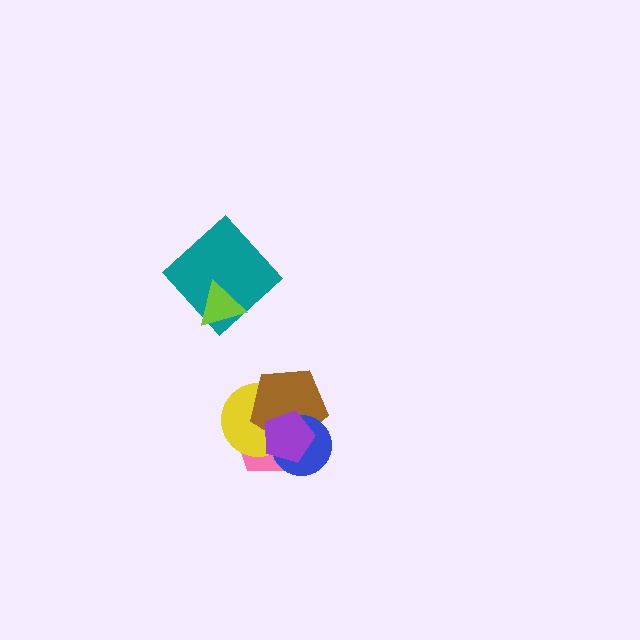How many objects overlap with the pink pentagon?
4 objects overlap with the pink pentagon.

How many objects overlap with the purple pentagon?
4 objects overlap with the purple pentagon.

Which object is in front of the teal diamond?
The lime triangle is in front of the teal diamond.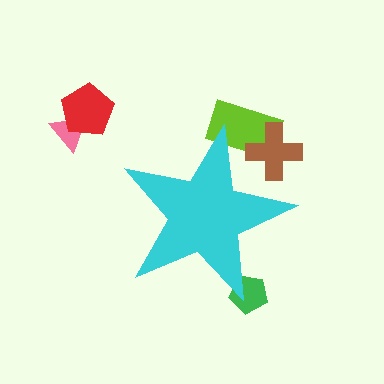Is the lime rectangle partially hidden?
Yes, the lime rectangle is partially hidden behind the cyan star.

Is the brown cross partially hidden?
Yes, the brown cross is partially hidden behind the cyan star.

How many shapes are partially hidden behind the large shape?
3 shapes are partially hidden.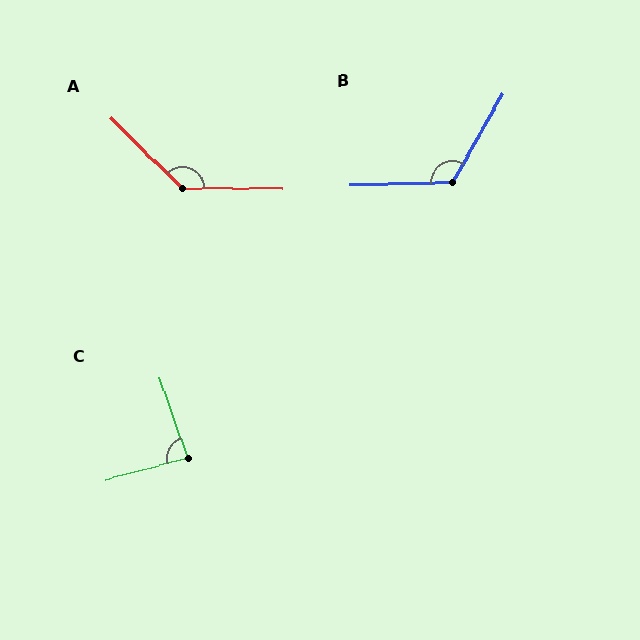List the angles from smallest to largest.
C (86°), B (121°), A (136°).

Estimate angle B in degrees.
Approximately 121 degrees.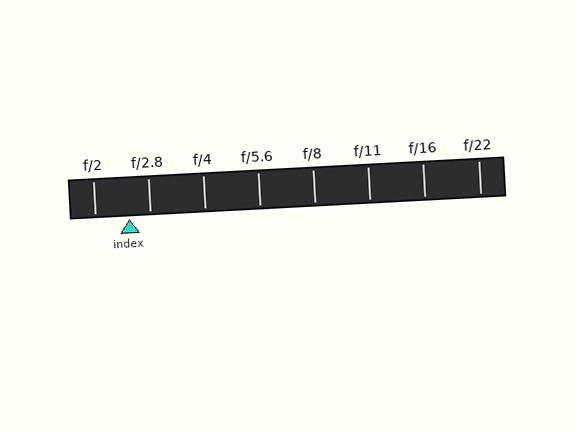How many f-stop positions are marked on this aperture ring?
There are 8 f-stop positions marked.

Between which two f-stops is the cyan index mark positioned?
The index mark is between f/2 and f/2.8.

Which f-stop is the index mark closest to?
The index mark is closest to f/2.8.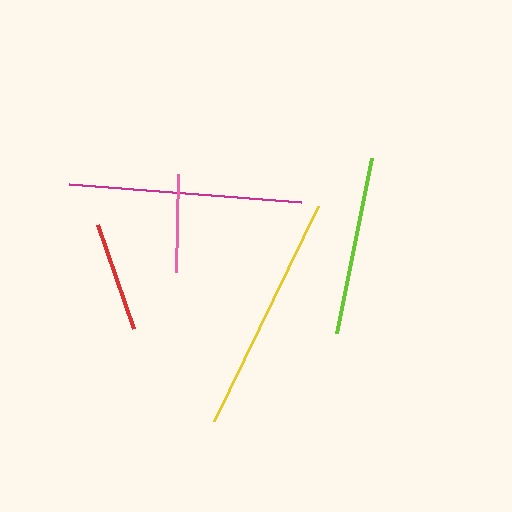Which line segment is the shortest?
The pink line is the shortest at approximately 98 pixels.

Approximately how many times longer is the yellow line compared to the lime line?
The yellow line is approximately 1.3 times the length of the lime line.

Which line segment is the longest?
The yellow line is the longest at approximately 239 pixels.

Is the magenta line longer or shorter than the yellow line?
The yellow line is longer than the magenta line.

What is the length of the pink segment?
The pink segment is approximately 98 pixels long.